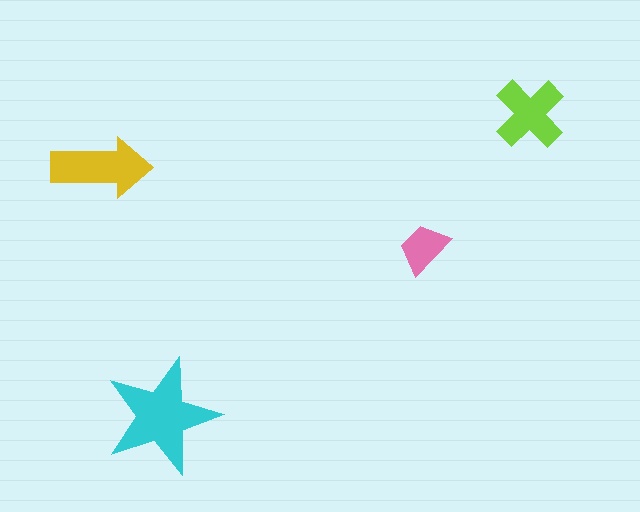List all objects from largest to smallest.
The cyan star, the yellow arrow, the lime cross, the pink trapezoid.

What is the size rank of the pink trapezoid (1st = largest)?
4th.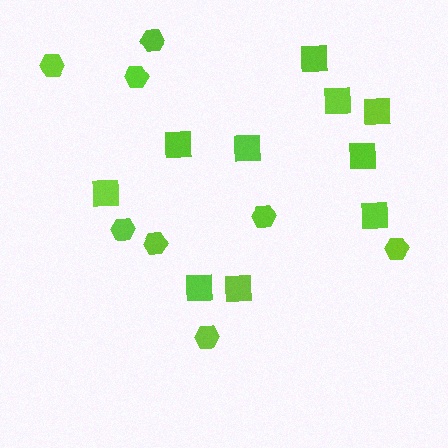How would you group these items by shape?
There are 2 groups: one group of hexagons (8) and one group of squares (10).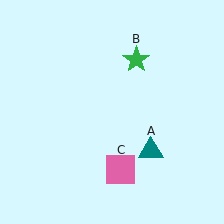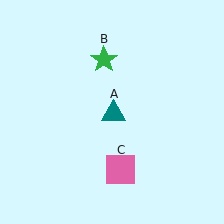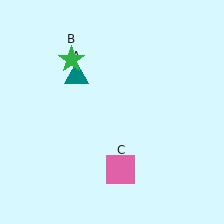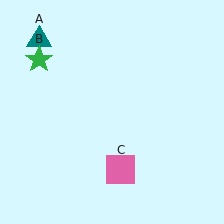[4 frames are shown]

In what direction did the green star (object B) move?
The green star (object B) moved left.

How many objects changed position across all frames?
2 objects changed position: teal triangle (object A), green star (object B).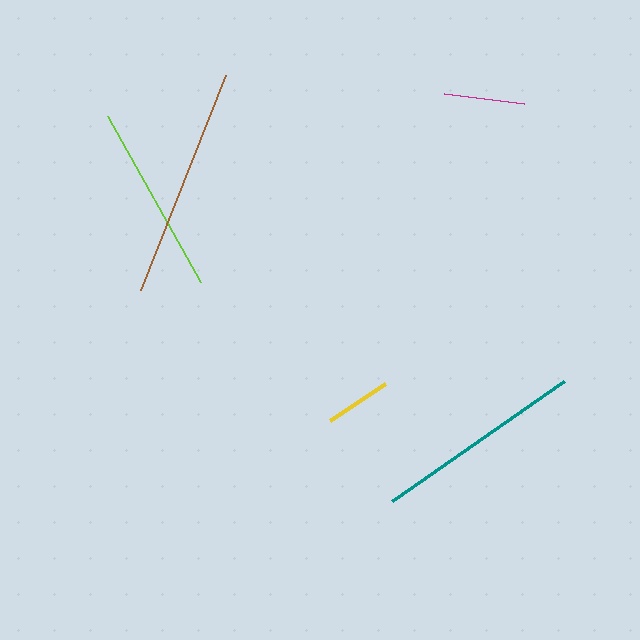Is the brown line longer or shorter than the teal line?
The brown line is longer than the teal line.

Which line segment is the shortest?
The yellow line is the shortest at approximately 66 pixels.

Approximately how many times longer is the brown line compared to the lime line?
The brown line is approximately 1.2 times the length of the lime line.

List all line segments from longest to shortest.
From longest to shortest: brown, teal, lime, magenta, yellow.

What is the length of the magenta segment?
The magenta segment is approximately 81 pixels long.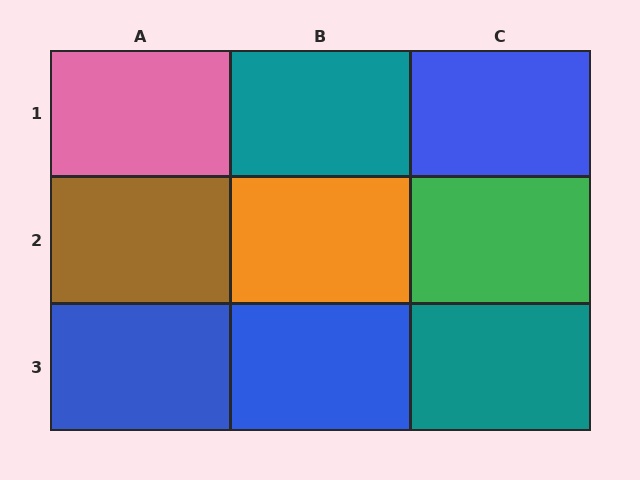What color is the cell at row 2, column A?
Brown.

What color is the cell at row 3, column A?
Blue.